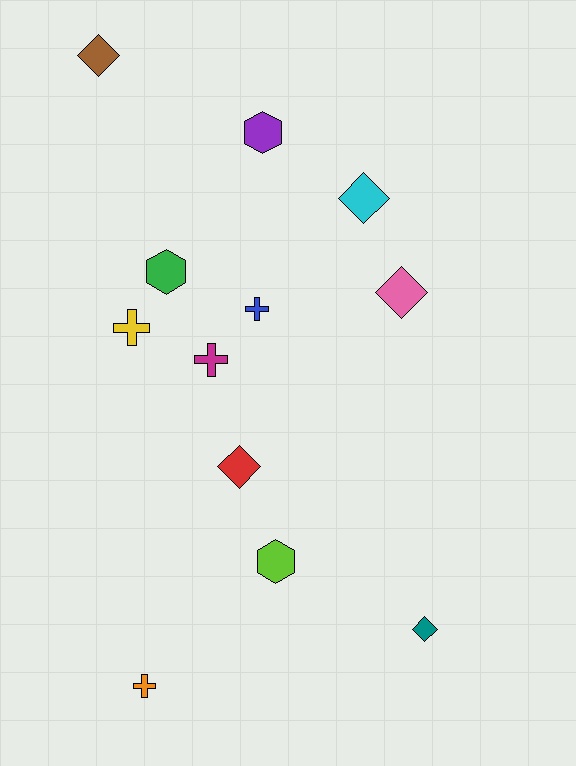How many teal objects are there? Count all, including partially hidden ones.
There is 1 teal object.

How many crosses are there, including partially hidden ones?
There are 4 crosses.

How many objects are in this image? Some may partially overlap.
There are 12 objects.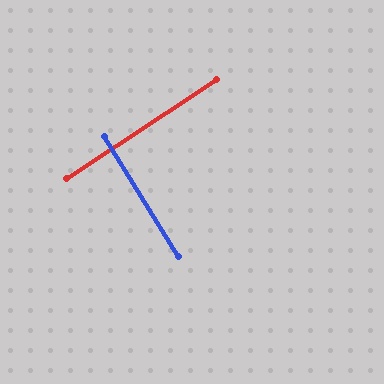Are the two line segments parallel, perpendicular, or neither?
Perpendicular — they meet at approximately 88°.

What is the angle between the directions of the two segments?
Approximately 88 degrees.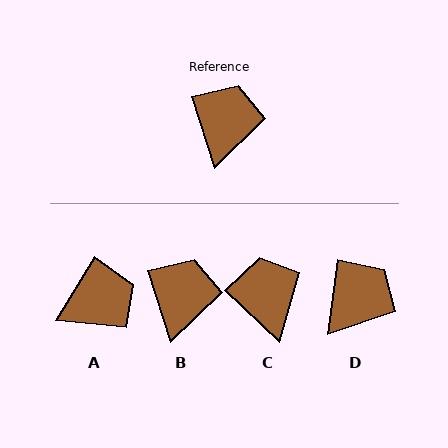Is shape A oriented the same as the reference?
No, it is off by about 50 degrees.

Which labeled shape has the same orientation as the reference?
B.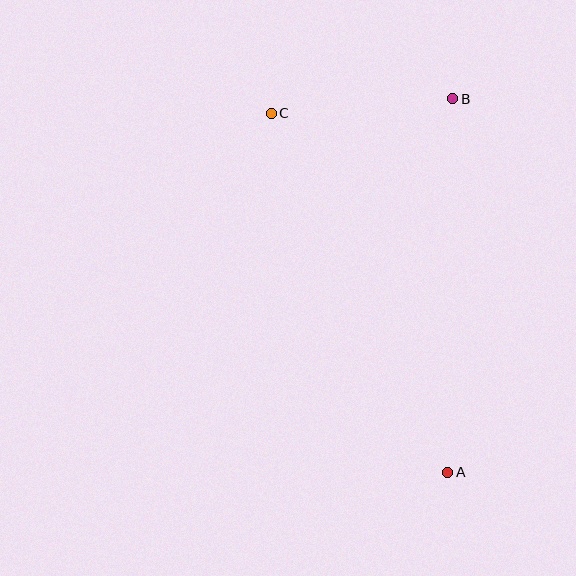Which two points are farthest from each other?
Points A and C are farthest from each other.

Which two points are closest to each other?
Points B and C are closest to each other.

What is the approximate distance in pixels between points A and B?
The distance between A and B is approximately 374 pixels.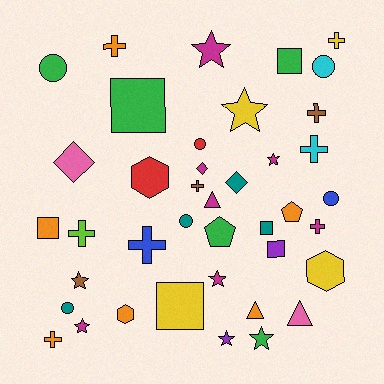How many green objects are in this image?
There are 5 green objects.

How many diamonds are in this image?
There are 3 diamonds.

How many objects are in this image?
There are 40 objects.